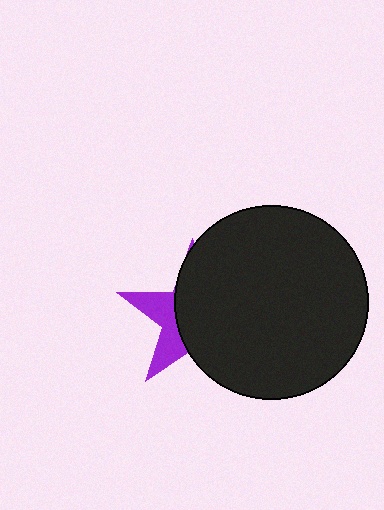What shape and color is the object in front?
The object in front is a black circle.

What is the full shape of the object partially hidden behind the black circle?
The partially hidden object is a purple star.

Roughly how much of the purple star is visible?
A small part of it is visible (roughly 32%).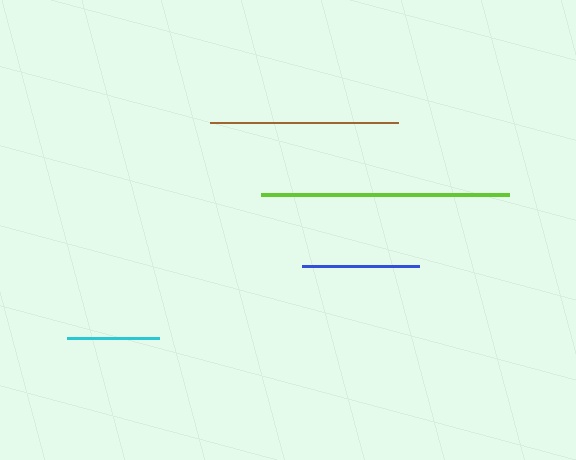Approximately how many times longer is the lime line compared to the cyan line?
The lime line is approximately 2.7 times the length of the cyan line.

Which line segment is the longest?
The lime line is the longest at approximately 248 pixels.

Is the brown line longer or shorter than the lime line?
The lime line is longer than the brown line.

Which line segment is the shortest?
The cyan line is the shortest at approximately 92 pixels.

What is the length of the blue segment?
The blue segment is approximately 117 pixels long.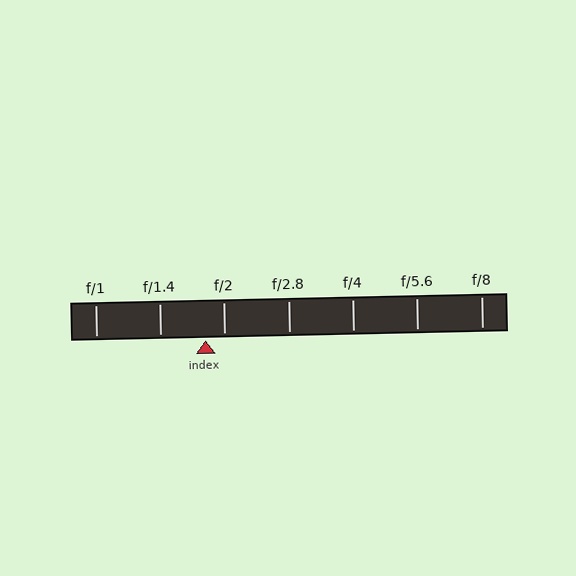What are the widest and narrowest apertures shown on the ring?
The widest aperture shown is f/1 and the narrowest is f/8.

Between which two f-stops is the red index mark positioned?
The index mark is between f/1.4 and f/2.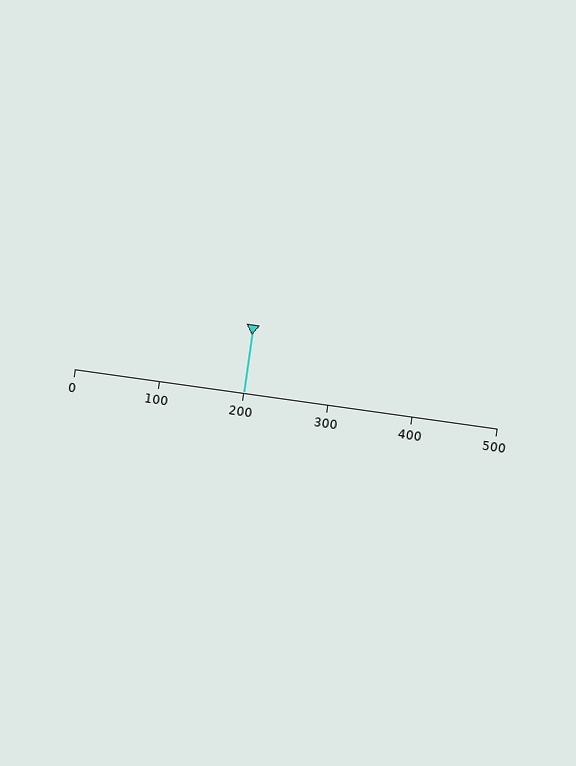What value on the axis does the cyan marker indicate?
The marker indicates approximately 200.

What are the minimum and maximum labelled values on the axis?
The axis runs from 0 to 500.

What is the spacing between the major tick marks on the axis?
The major ticks are spaced 100 apart.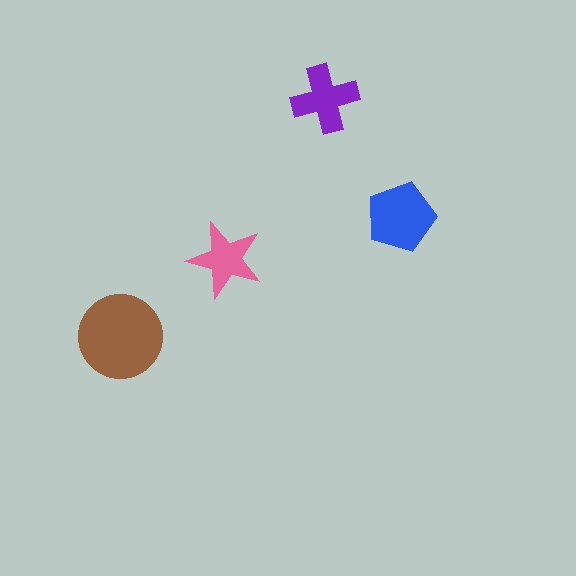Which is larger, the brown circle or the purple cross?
The brown circle.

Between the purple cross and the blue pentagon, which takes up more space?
The blue pentagon.